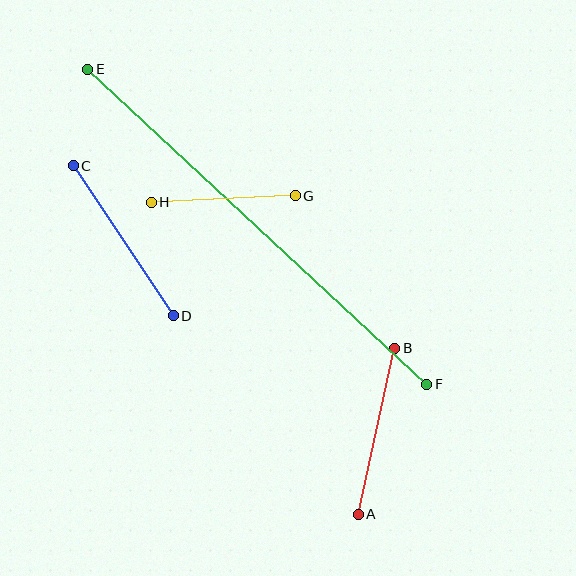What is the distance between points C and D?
The distance is approximately 180 pixels.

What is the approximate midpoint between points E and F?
The midpoint is at approximately (257, 227) pixels.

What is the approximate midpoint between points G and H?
The midpoint is at approximately (223, 199) pixels.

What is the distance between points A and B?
The distance is approximately 170 pixels.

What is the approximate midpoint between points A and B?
The midpoint is at approximately (377, 431) pixels.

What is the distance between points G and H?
The distance is approximately 144 pixels.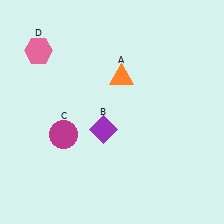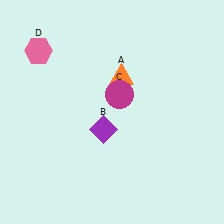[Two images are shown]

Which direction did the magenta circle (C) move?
The magenta circle (C) moved right.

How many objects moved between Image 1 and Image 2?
1 object moved between the two images.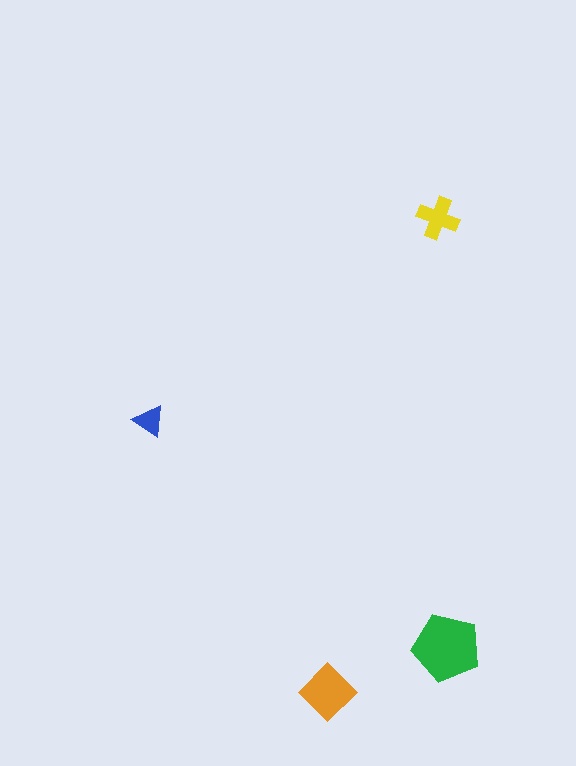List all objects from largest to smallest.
The green pentagon, the orange diamond, the yellow cross, the blue triangle.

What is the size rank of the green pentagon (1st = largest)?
1st.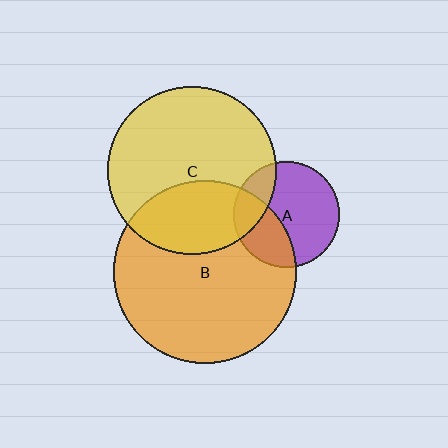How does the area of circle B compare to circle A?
Approximately 3.0 times.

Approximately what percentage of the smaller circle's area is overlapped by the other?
Approximately 35%.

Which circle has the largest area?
Circle B (orange).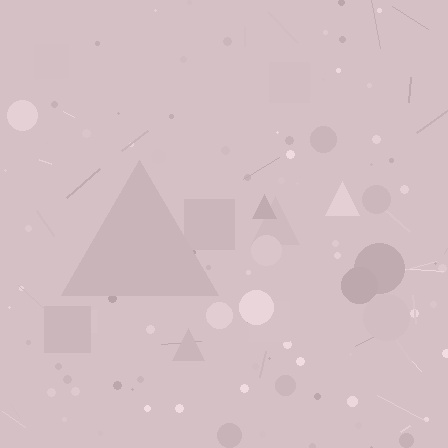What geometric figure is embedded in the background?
A triangle is embedded in the background.